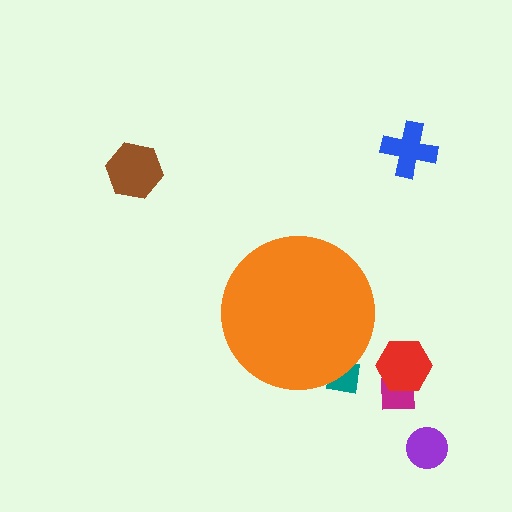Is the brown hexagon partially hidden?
No, the brown hexagon is fully visible.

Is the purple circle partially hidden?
No, the purple circle is fully visible.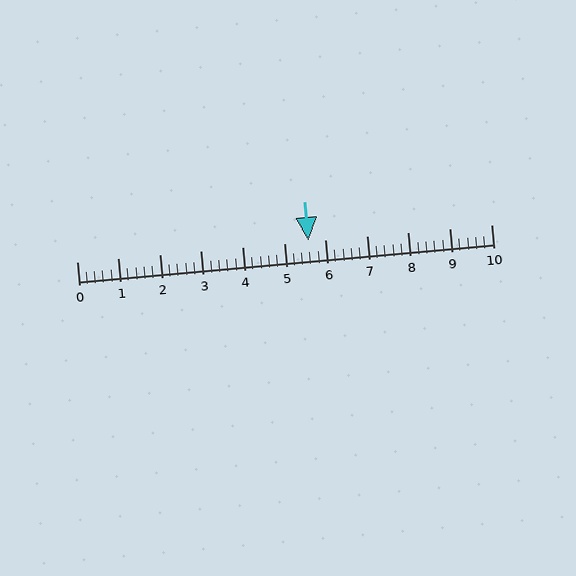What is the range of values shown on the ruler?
The ruler shows values from 0 to 10.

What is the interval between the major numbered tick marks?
The major tick marks are spaced 1 units apart.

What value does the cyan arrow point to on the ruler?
The cyan arrow points to approximately 5.6.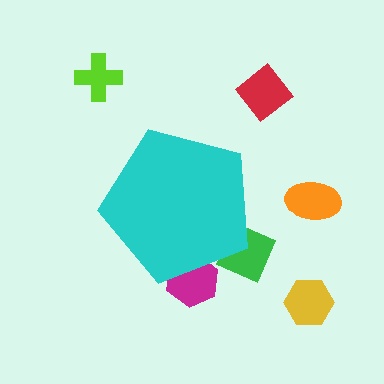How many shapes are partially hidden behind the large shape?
2 shapes are partially hidden.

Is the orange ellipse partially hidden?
No, the orange ellipse is fully visible.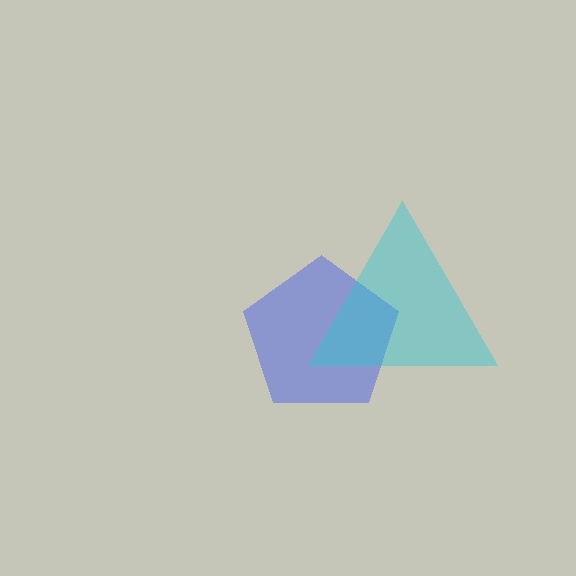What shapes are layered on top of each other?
The layered shapes are: a blue pentagon, a cyan triangle.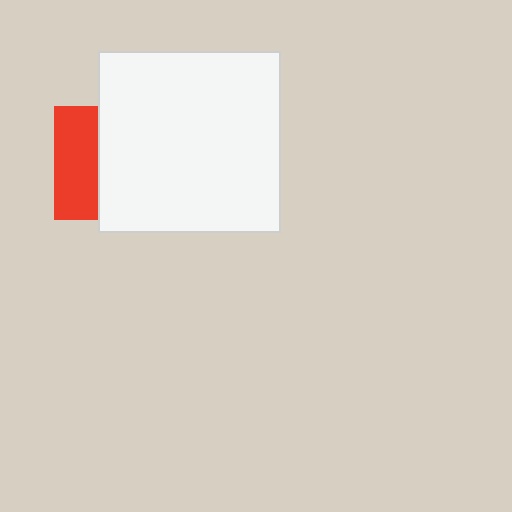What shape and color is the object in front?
The object in front is a white square.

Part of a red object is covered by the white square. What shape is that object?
It is a square.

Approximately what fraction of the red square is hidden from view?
Roughly 61% of the red square is hidden behind the white square.